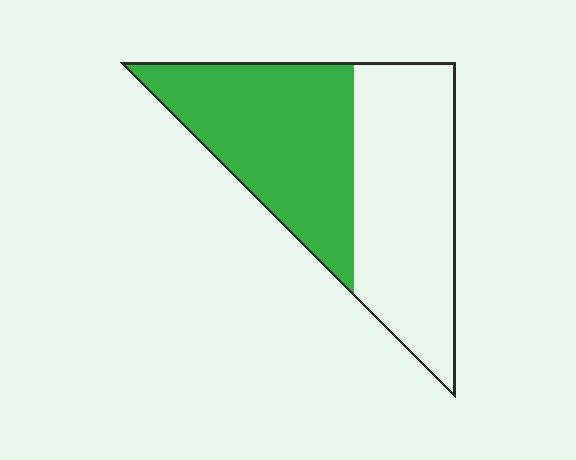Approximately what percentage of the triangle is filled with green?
Approximately 50%.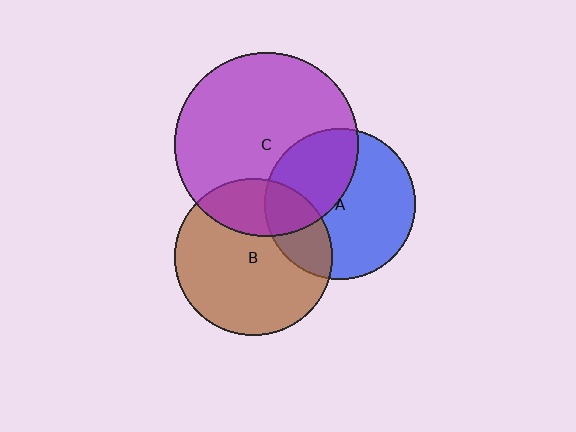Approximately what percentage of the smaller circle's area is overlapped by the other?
Approximately 40%.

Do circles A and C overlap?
Yes.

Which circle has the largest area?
Circle C (purple).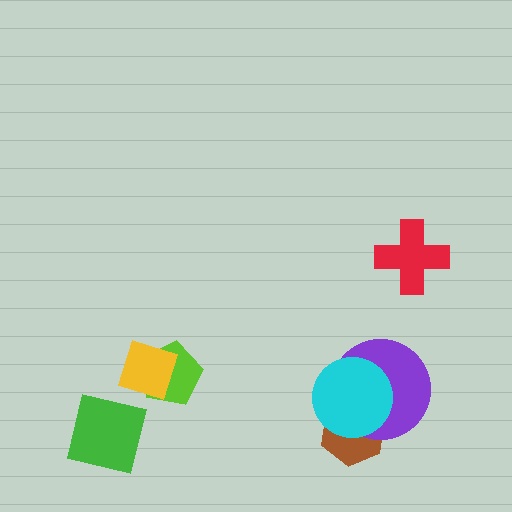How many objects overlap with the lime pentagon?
1 object overlaps with the lime pentagon.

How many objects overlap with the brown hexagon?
2 objects overlap with the brown hexagon.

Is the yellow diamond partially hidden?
No, no other shape covers it.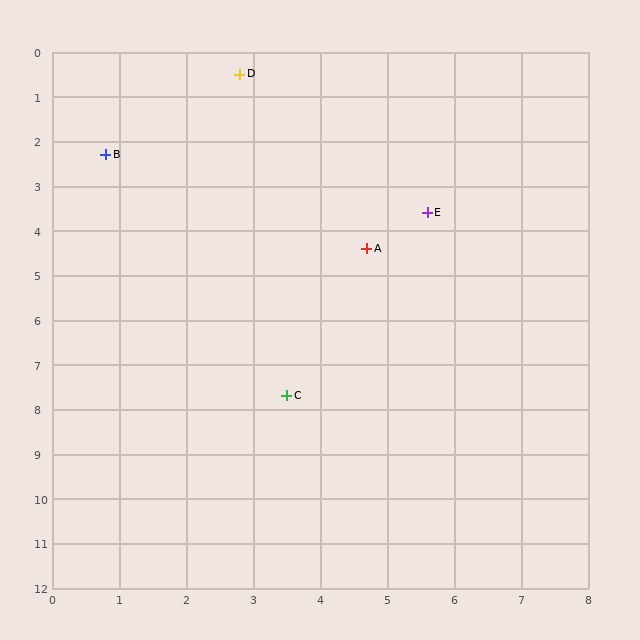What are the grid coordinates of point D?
Point D is at approximately (2.8, 0.5).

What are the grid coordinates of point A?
Point A is at approximately (4.7, 4.4).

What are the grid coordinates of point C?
Point C is at approximately (3.5, 7.7).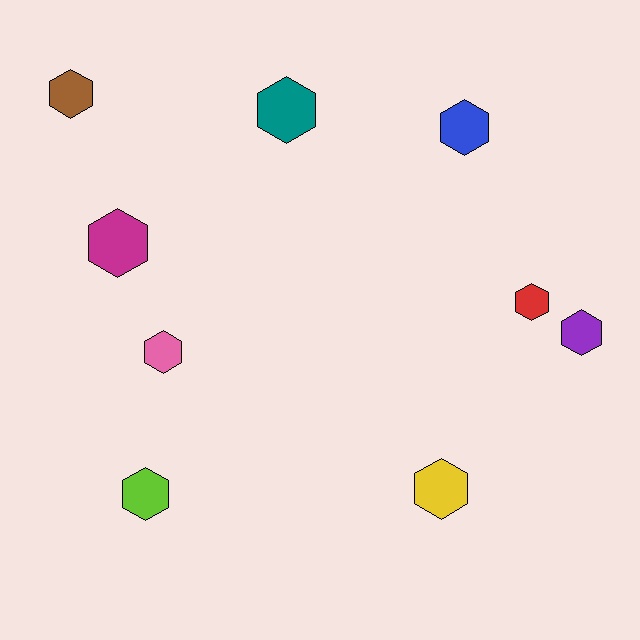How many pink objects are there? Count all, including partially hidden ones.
There is 1 pink object.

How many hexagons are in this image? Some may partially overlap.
There are 9 hexagons.